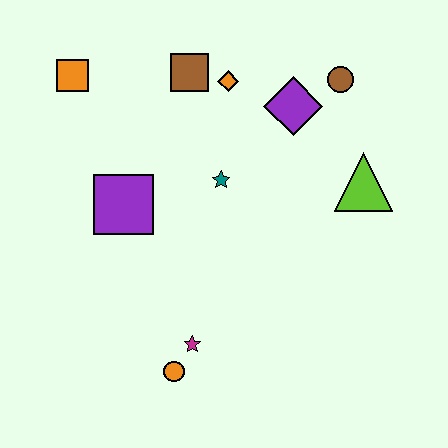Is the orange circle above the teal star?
No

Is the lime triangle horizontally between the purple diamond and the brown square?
No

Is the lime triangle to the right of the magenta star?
Yes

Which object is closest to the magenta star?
The orange circle is closest to the magenta star.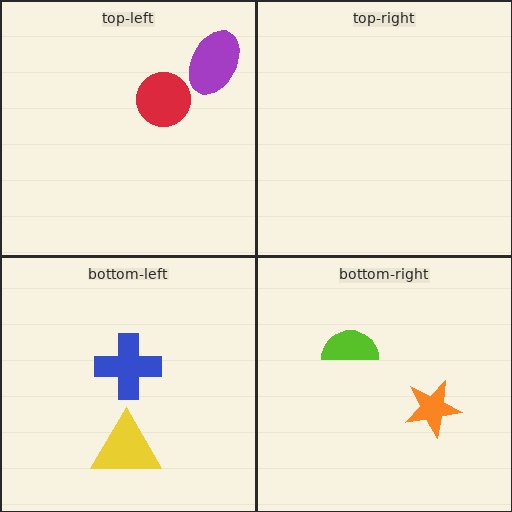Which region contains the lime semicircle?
The bottom-right region.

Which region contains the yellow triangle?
The bottom-left region.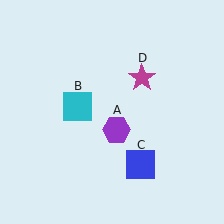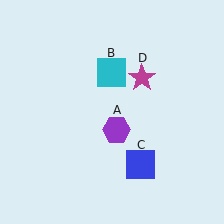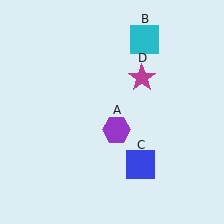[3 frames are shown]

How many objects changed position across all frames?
1 object changed position: cyan square (object B).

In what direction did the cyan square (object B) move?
The cyan square (object B) moved up and to the right.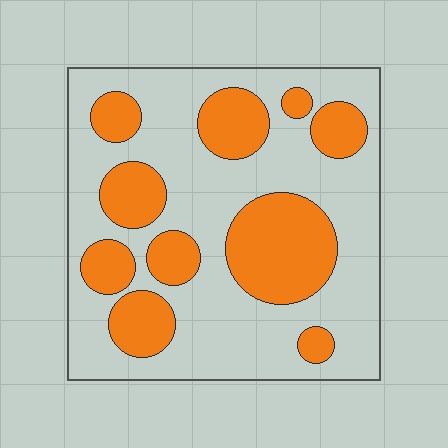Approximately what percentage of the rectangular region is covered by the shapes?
Approximately 35%.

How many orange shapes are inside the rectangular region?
10.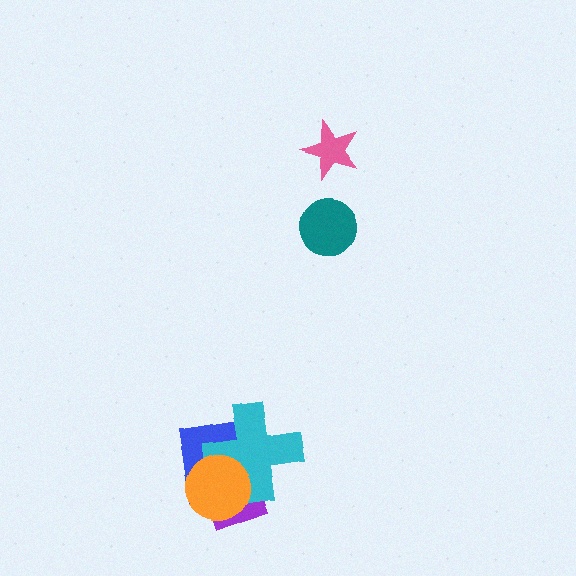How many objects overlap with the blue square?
3 objects overlap with the blue square.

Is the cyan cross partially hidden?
Yes, it is partially covered by another shape.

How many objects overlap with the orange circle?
3 objects overlap with the orange circle.